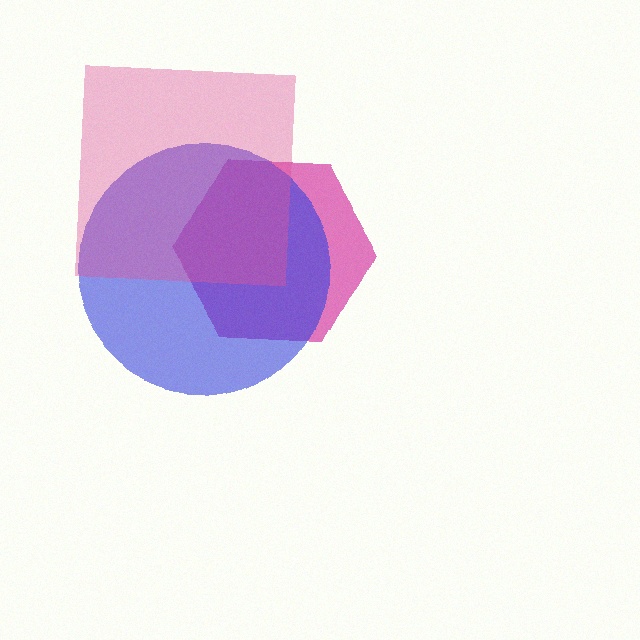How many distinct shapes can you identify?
There are 3 distinct shapes: a magenta hexagon, a blue circle, a pink square.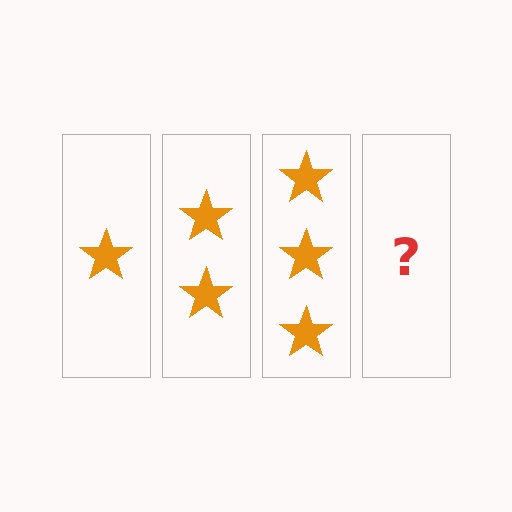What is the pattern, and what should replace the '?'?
The pattern is that each step adds one more star. The '?' should be 4 stars.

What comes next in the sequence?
The next element should be 4 stars.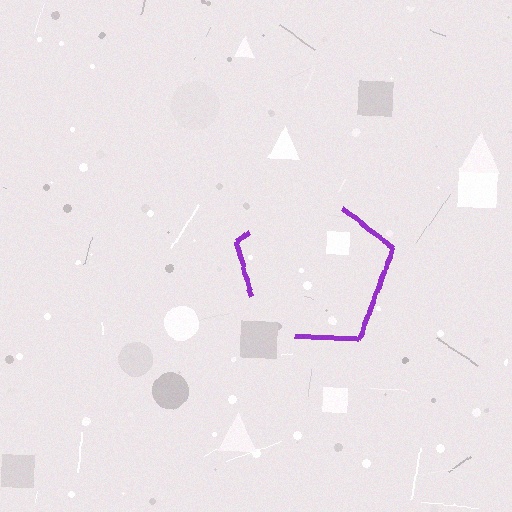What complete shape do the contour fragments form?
The contour fragments form a pentagon.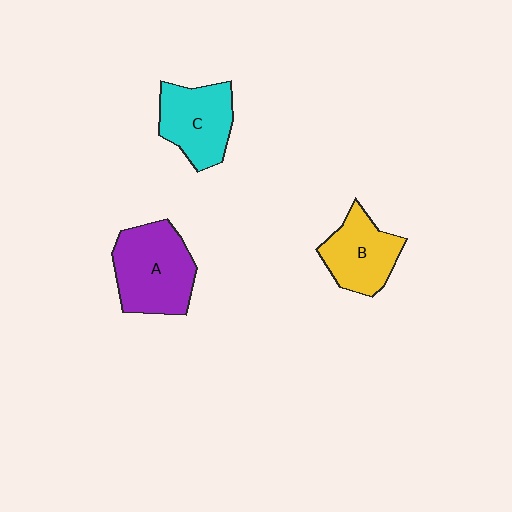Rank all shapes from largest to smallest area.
From largest to smallest: A (purple), C (cyan), B (yellow).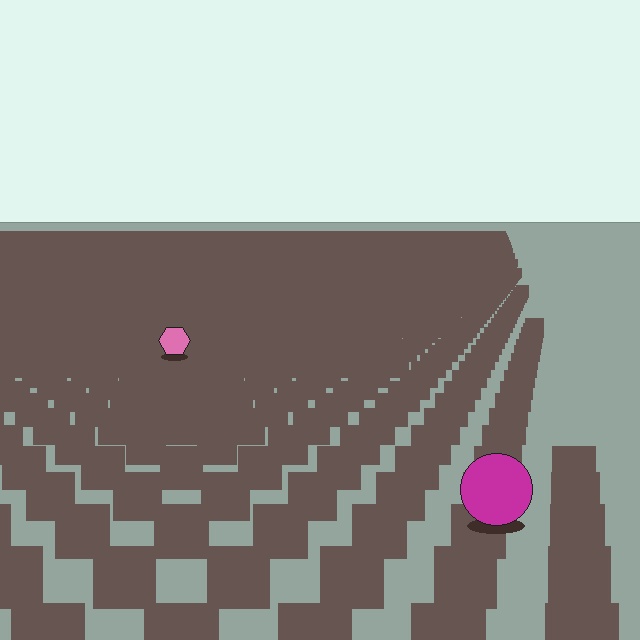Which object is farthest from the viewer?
The pink hexagon is farthest from the viewer. It appears smaller and the ground texture around it is denser.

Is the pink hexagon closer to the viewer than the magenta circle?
No. The magenta circle is closer — you can tell from the texture gradient: the ground texture is coarser near it.